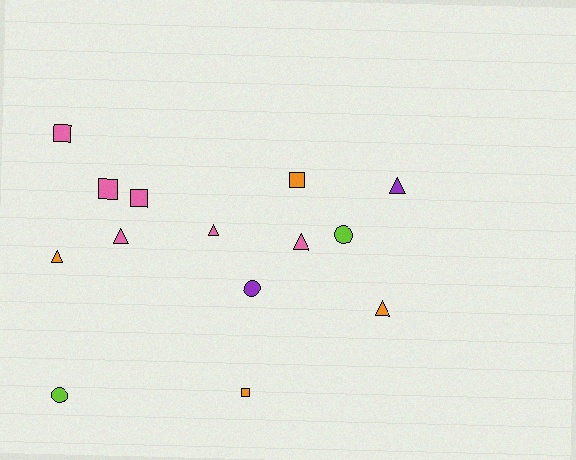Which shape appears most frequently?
Triangle, with 6 objects.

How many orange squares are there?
There are 2 orange squares.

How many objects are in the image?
There are 14 objects.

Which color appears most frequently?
Pink, with 6 objects.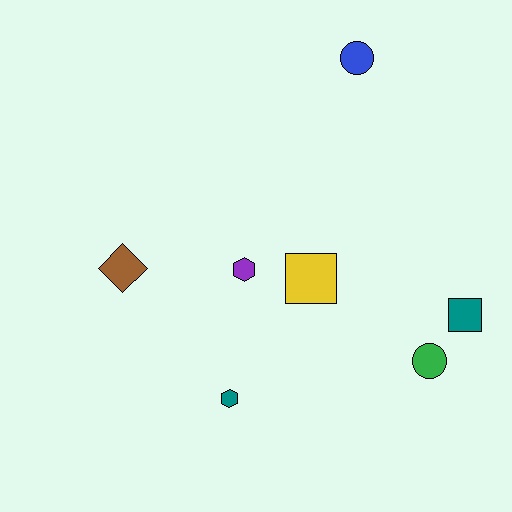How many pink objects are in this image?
There are no pink objects.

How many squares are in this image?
There are 2 squares.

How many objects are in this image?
There are 7 objects.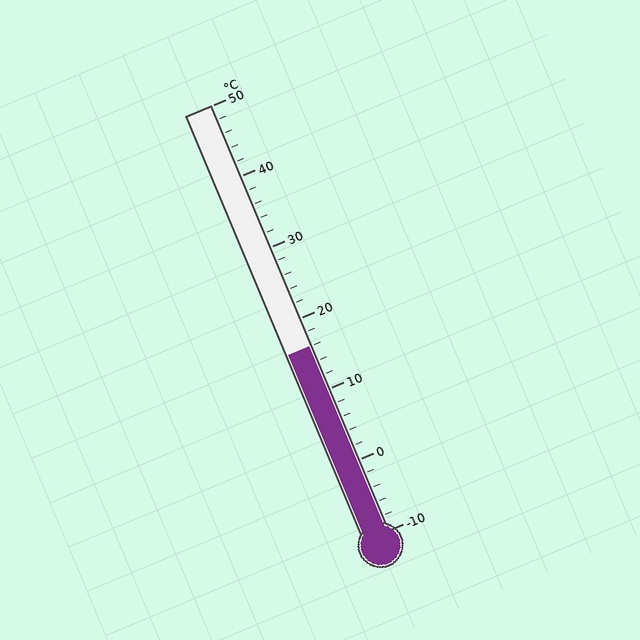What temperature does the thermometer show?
The thermometer shows approximately 16°C.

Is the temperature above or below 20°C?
The temperature is below 20°C.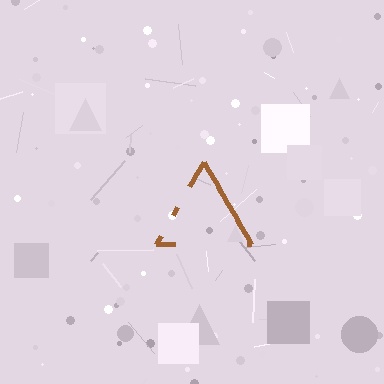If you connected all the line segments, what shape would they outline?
They would outline a triangle.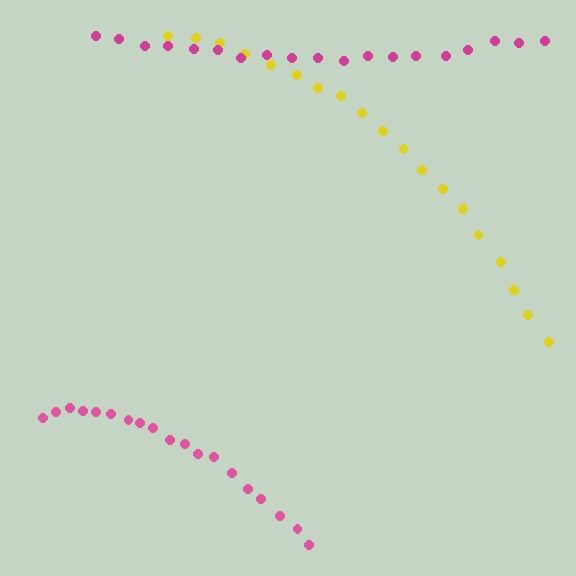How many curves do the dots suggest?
There are 3 distinct paths.